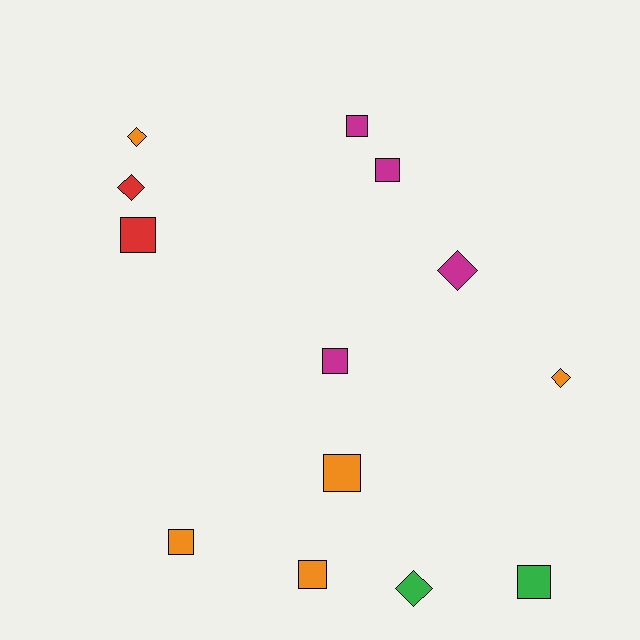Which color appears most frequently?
Orange, with 5 objects.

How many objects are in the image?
There are 13 objects.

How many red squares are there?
There is 1 red square.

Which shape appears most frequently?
Square, with 8 objects.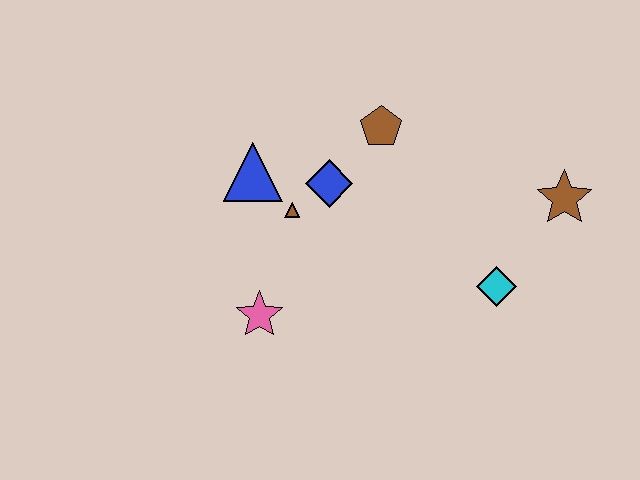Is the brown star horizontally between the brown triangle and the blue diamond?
No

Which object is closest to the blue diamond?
The brown triangle is closest to the blue diamond.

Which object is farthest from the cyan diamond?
The blue triangle is farthest from the cyan diamond.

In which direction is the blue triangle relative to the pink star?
The blue triangle is above the pink star.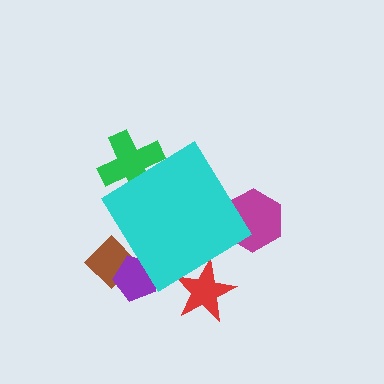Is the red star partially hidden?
Yes, the red star is partially hidden behind the cyan diamond.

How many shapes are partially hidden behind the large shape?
5 shapes are partially hidden.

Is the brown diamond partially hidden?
Yes, the brown diamond is partially hidden behind the cyan diamond.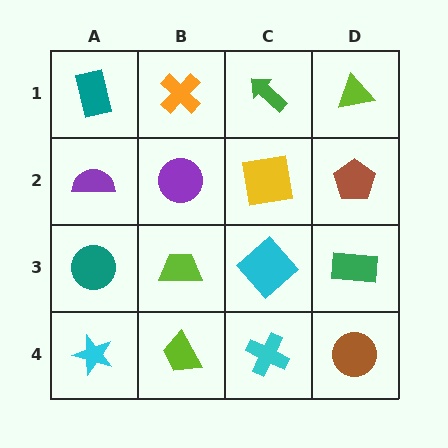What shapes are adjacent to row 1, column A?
A purple semicircle (row 2, column A), an orange cross (row 1, column B).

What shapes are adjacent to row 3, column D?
A brown pentagon (row 2, column D), a brown circle (row 4, column D), a cyan diamond (row 3, column C).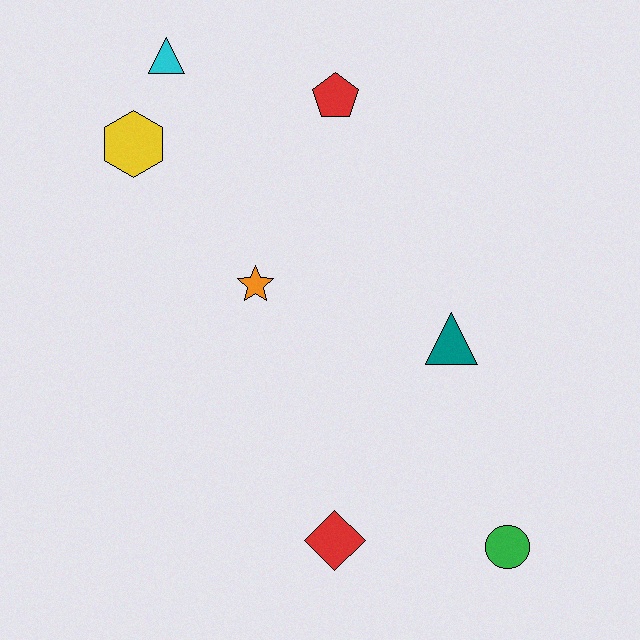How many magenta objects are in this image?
There are no magenta objects.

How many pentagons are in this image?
There is 1 pentagon.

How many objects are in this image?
There are 7 objects.